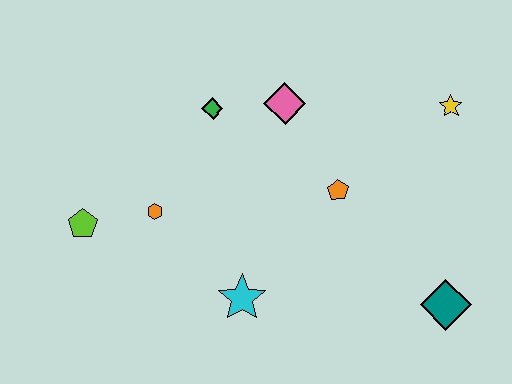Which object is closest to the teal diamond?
The orange pentagon is closest to the teal diamond.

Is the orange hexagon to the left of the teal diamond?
Yes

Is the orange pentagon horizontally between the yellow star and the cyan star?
Yes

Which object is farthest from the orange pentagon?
The lime pentagon is farthest from the orange pentagon.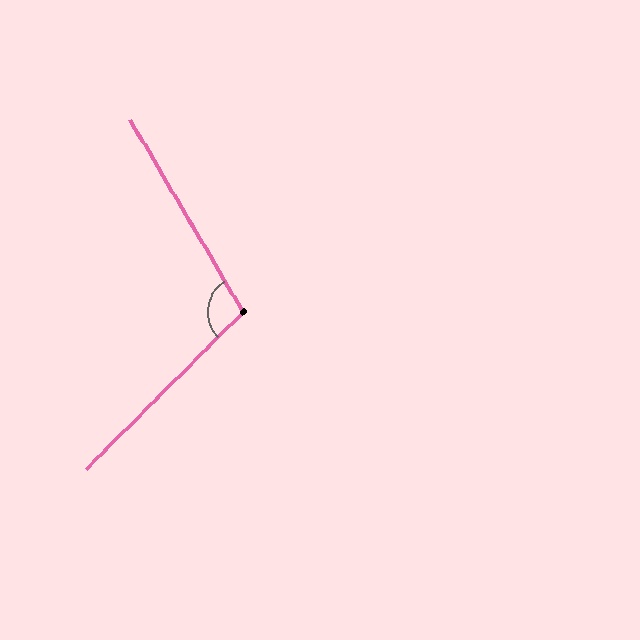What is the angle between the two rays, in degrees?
Approximately 105 degrees.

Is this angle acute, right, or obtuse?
It is obtuse.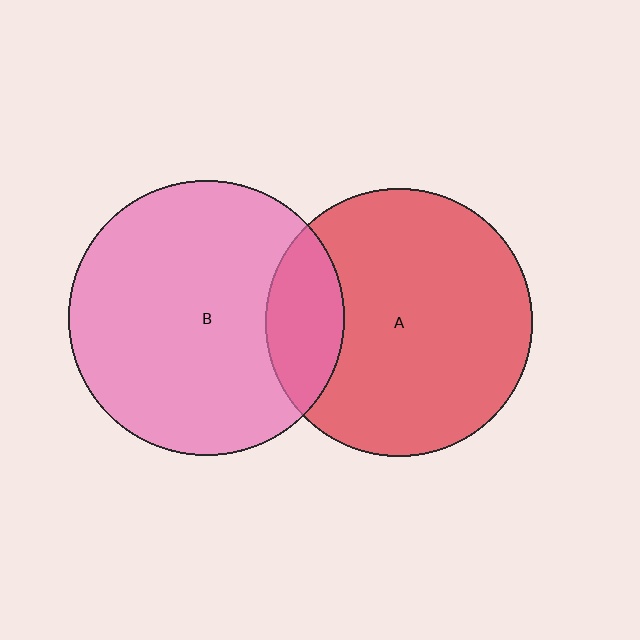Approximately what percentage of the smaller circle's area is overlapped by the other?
Approximately 20%.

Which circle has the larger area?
Circle B (pink).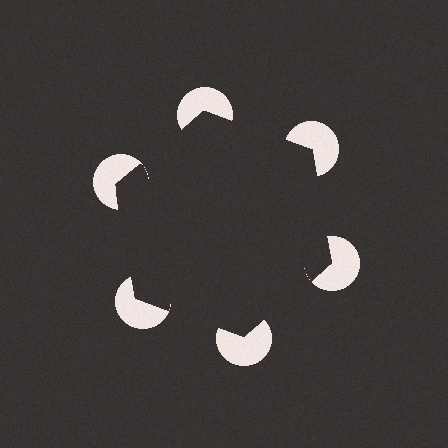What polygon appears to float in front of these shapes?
An illusory hexagon — its edges are inferred from the aligned wedge cuts in the pac-man discs, not physically drawn.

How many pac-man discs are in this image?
There are 6 — one at each vertex of the illusory hexagon.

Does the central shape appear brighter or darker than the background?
It typically appears slightly darker than the background, even though no actual brightness change is drawn.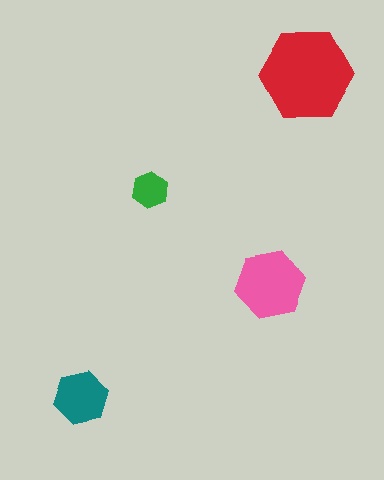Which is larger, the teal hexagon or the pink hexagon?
The pink one.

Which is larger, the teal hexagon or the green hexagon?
The teal one.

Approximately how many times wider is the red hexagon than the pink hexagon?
About 1.5 times wider.